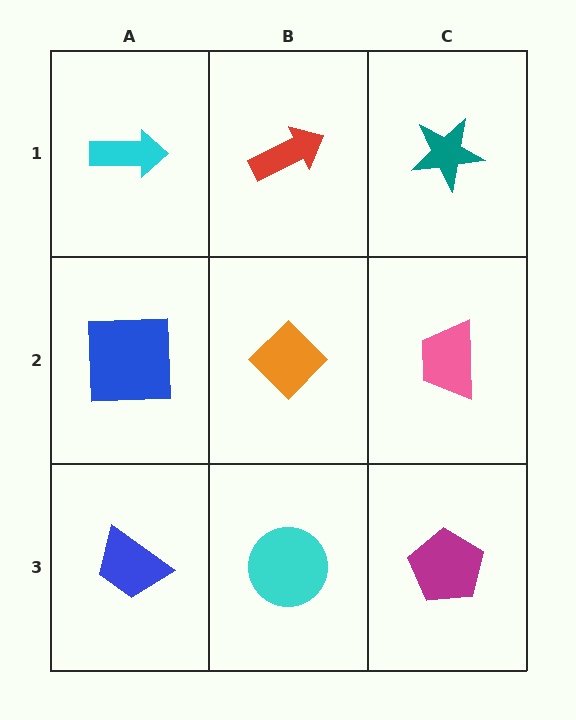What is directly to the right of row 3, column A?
A cyan circle.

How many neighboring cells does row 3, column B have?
3.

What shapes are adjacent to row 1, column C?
A pink trapezoid (row 2, column C), a red arrow (row 1, column B).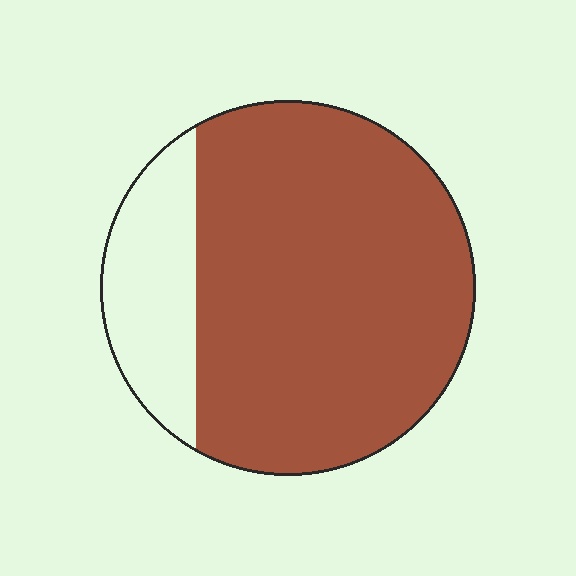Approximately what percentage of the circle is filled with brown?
Approximately 80%.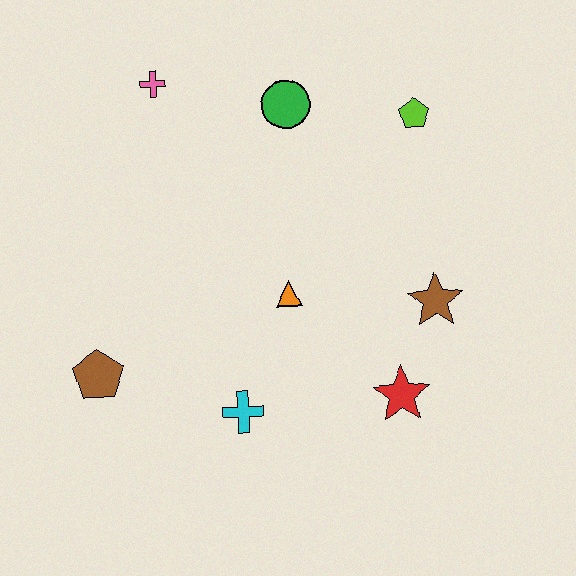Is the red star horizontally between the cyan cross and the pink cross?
No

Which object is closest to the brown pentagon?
The cyan cross is closest to the brown pentagon.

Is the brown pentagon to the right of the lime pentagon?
No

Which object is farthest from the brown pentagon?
The lime pentagon is farthest from the brown pentagon.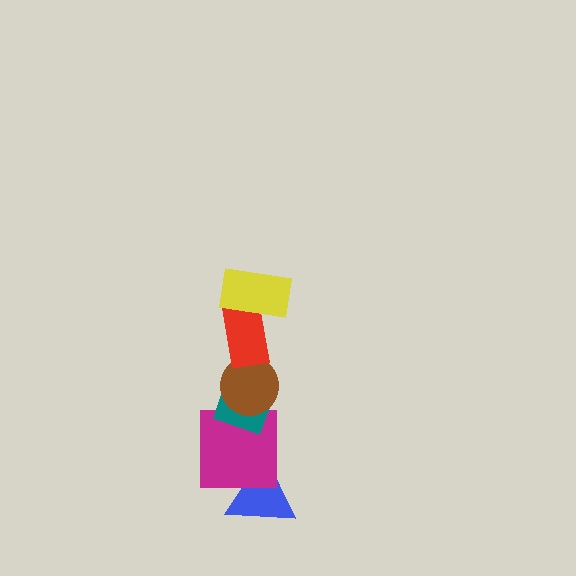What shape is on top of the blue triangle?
The magenta square is on top of the blue triangle.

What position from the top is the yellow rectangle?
The yellow rectangle is 1st from the top.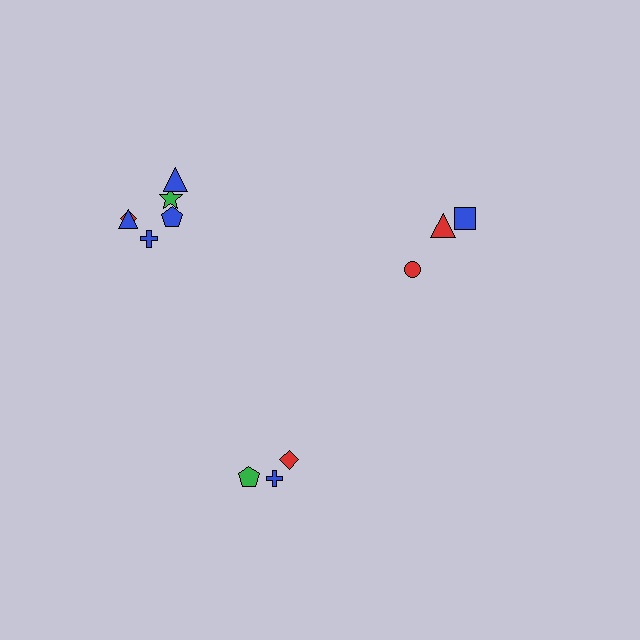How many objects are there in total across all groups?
There are 12 objects.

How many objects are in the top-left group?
There are 6 objects.